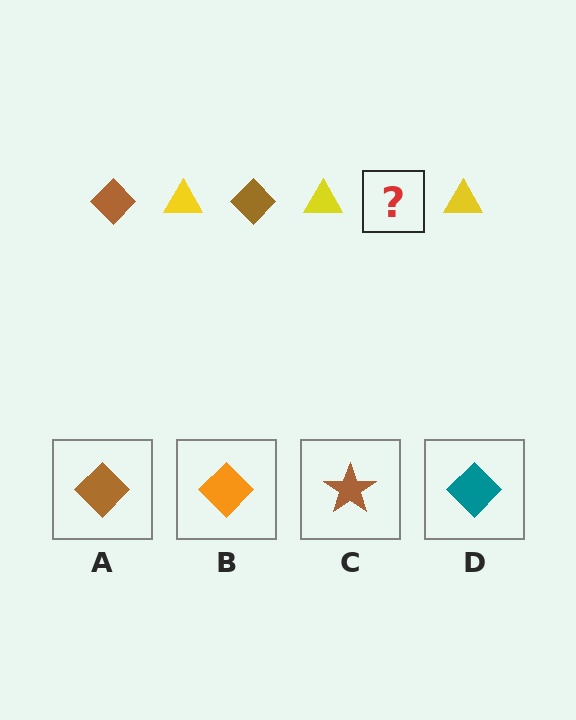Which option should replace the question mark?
Option A.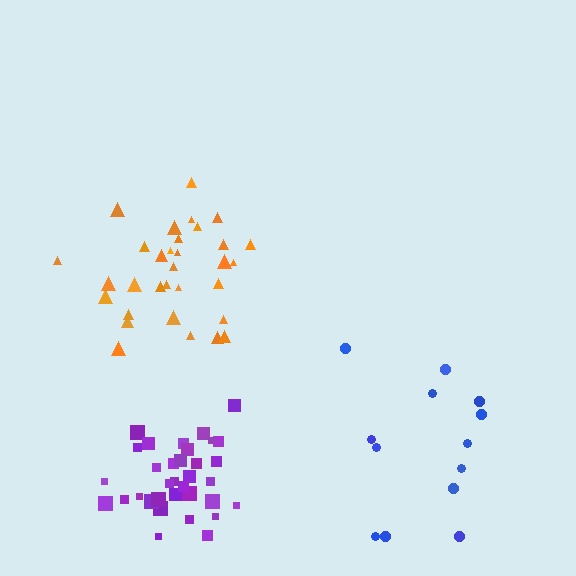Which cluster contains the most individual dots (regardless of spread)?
Purple (34).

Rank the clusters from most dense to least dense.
purple, orange, blue.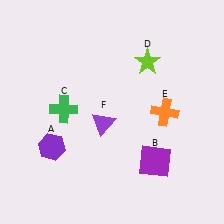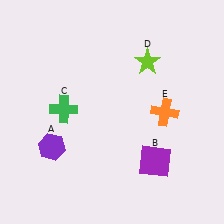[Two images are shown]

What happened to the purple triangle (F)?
The purple triangle (F) was removed in Image 2. It was in the bottom-left area of Image 1.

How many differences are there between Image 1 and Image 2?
There is 1 difference between the two images.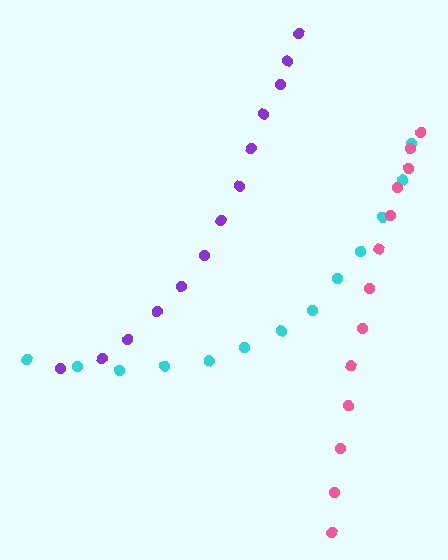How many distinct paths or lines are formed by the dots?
There are 3 distinct paths.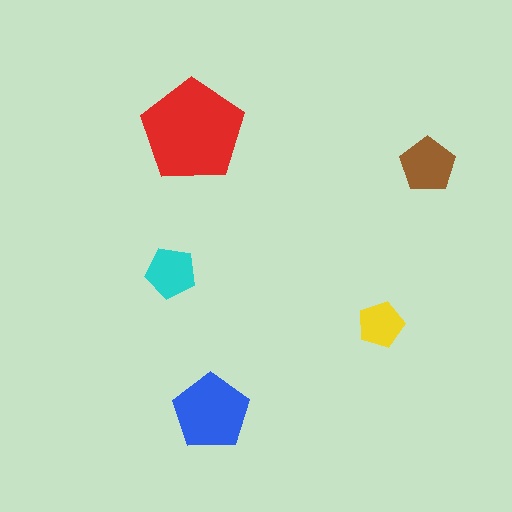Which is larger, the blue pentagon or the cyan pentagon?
The blue one.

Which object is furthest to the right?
The brown pentagon is rightmost.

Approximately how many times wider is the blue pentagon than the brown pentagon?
About 1.5 times wider.